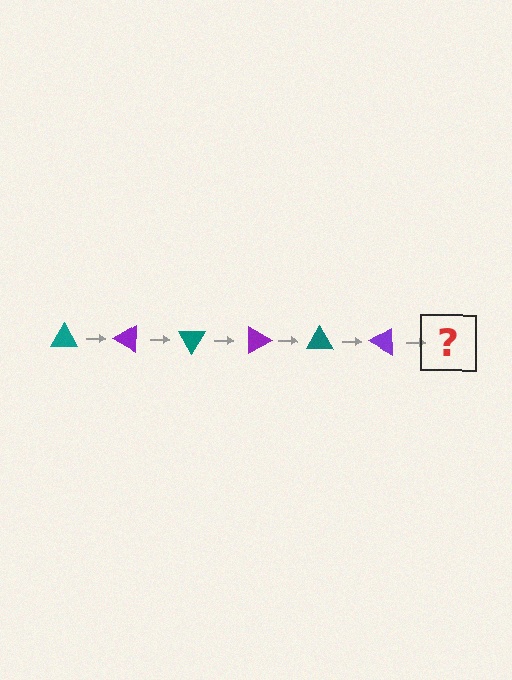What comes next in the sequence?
The next element should be a teal triangle, rotated 180 degrees from the start.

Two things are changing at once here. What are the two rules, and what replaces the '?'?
The two rules are that it rotates 30 degrees each step and the color cycles through teal and purple. The '?' should be a teal triangle, rotated 180 degrees from the start.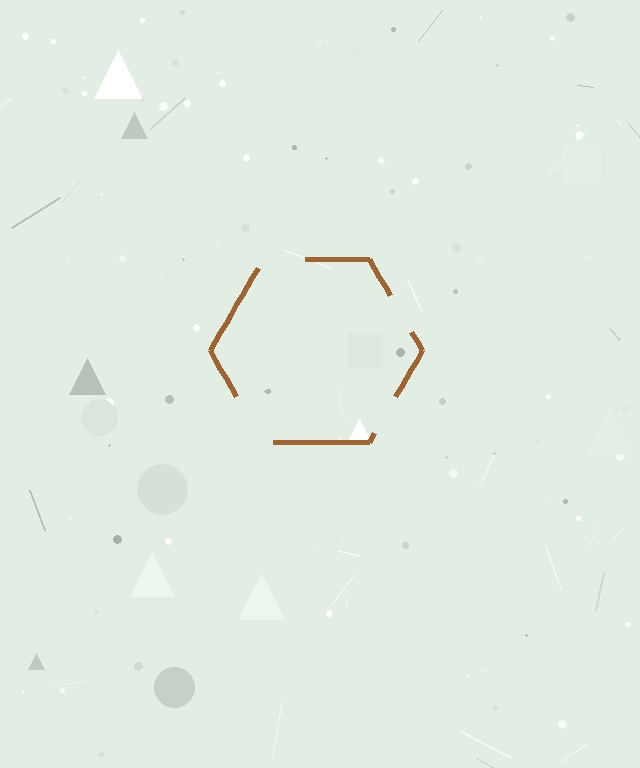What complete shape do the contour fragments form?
The contour fragments form a hexagon.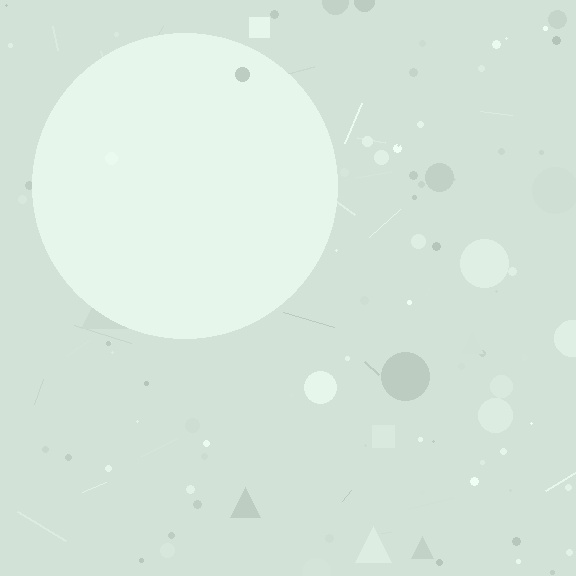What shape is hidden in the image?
A circle is hidden in the image.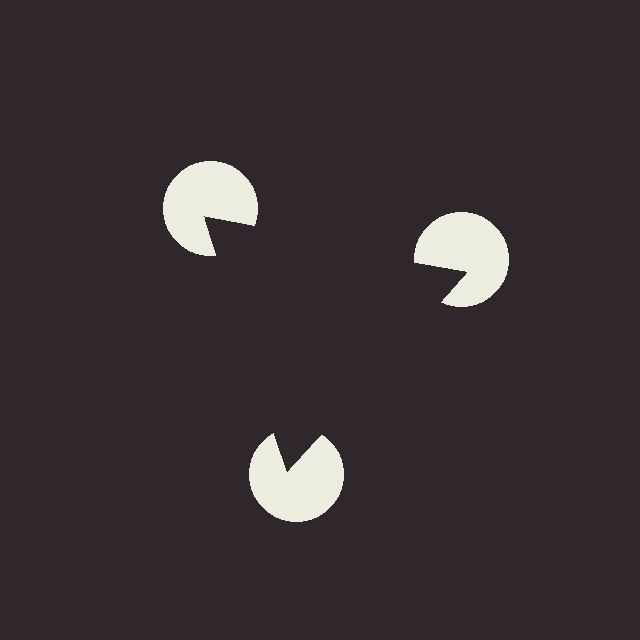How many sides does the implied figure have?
3 sides.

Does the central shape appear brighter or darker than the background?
It typically appears slightly darker than the background, even though no actual brightness change is drawn.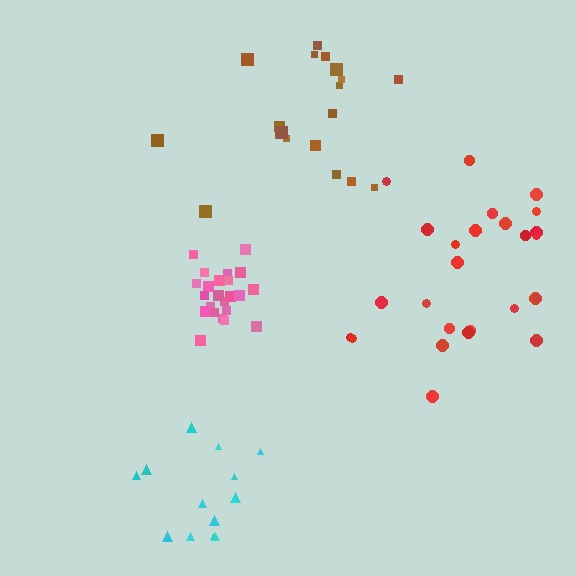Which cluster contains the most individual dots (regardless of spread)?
Red (26).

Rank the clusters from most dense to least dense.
pink, cyan, brown, red.